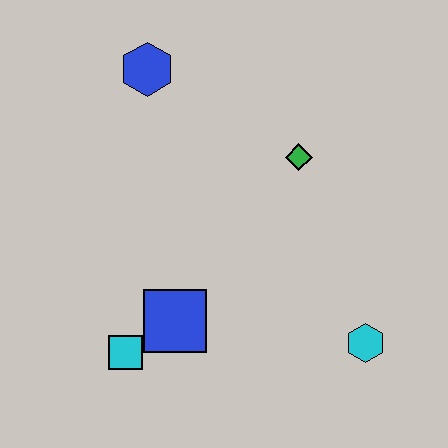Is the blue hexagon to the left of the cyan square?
No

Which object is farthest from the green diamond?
The cyan square is farthest from the green diamond.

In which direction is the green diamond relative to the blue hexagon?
The green diamond is to the right of the blue hexagon.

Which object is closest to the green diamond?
The blue hexagon is closest to the green diamond.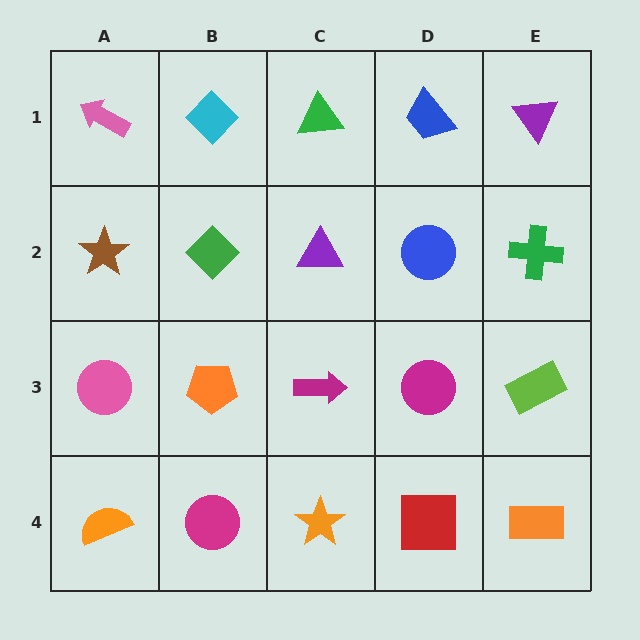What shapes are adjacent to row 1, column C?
A purple triangle (row 2, column C), a cyan diamond (row 1, column B), a blue trapezoid (row 1, column D).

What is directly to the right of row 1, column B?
A green triangle.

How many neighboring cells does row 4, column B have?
3.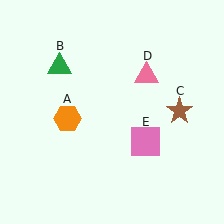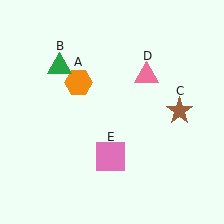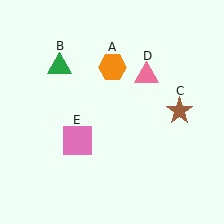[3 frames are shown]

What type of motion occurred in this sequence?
The orange hexagon (object A), pink square (object E) rotated clockwise around the center of the scene.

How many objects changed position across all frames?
2 objects changed position: orange hexagon (object A), pink square (object E).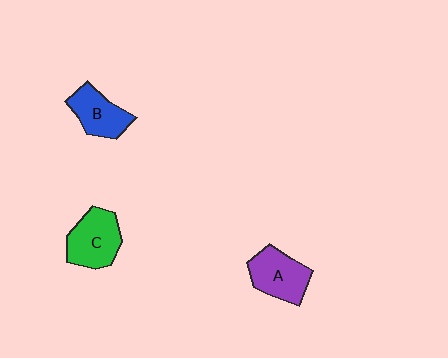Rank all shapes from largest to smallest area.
From largest to smallest: C (green), A (purple), B (blue).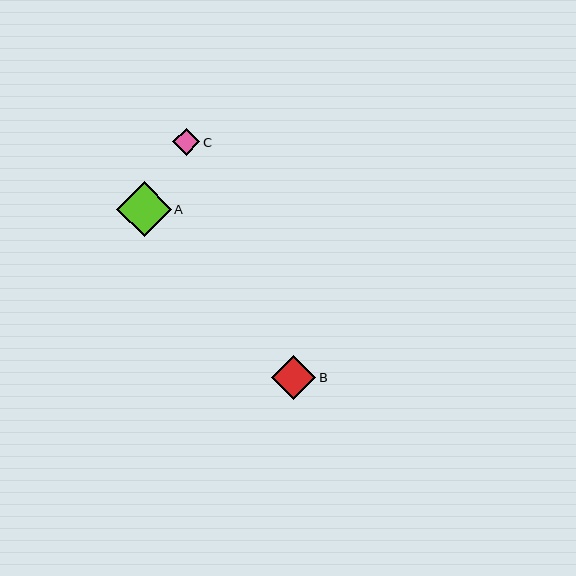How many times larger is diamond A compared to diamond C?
Diamond A is approximately 2.0 times the size of diamond C.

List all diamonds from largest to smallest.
From largest to smallest: A, B, C.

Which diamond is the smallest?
Diamond C is the smallest with a size of approximately 27 pixels.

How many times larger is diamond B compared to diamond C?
Diamond B is approximately 1.6 times the size of diamond C.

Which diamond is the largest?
Diamond A is the largest with a size of approximately 54 pixels.